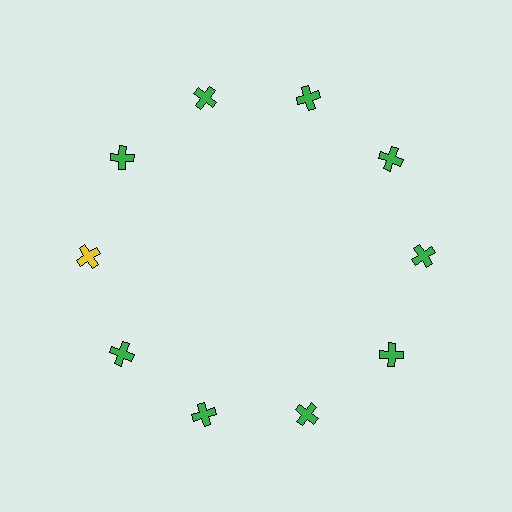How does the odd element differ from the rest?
It has a different color: yellow instead of green.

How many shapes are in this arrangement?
There are 10 shapes arranged in a ring pattern.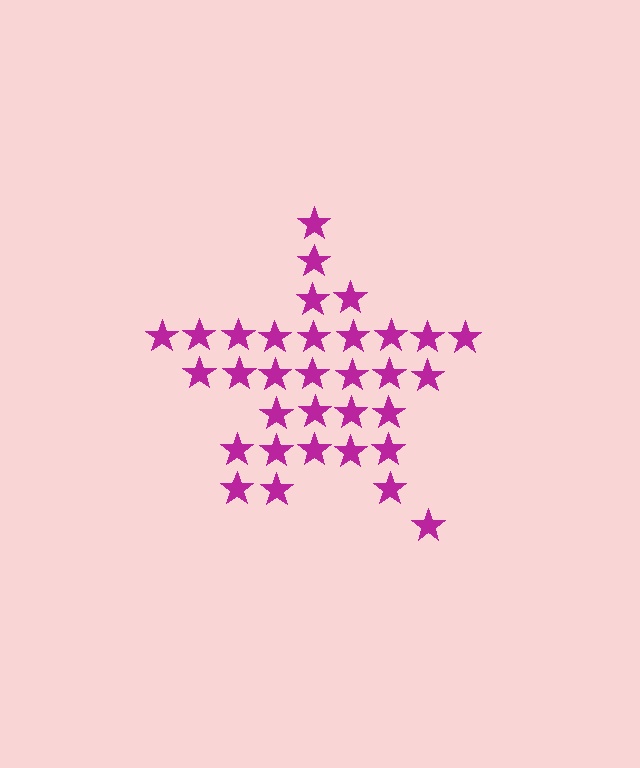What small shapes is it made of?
It is made of small stars.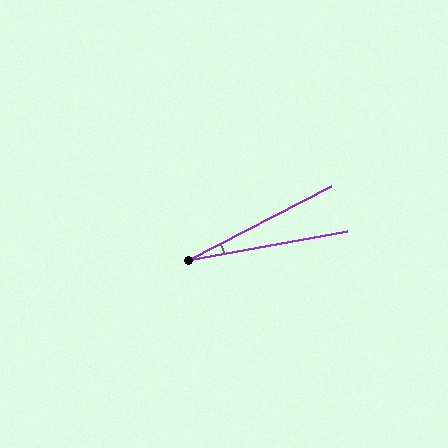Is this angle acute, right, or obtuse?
It is acute.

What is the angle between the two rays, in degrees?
Approximately 17 degrees.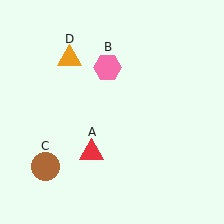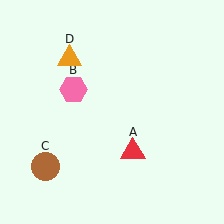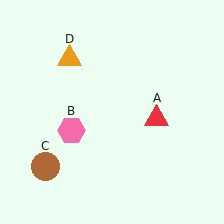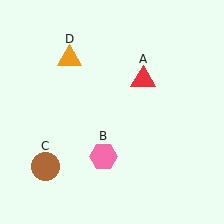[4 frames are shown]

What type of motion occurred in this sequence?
The red triangle (object A), pink hexagon (object B) rotated counterclockwise around the center of the scene.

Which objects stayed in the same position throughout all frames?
Brown circle (object C) and orange triangle (object D) remained stationary.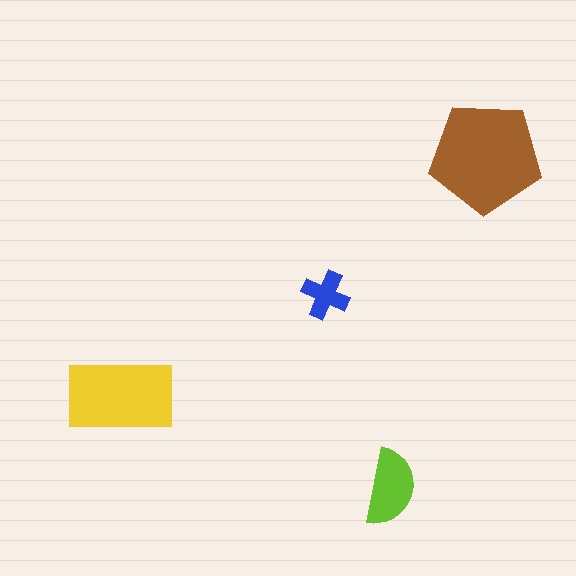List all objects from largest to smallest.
The brown pentagon, the yellow rectangle, the lime semicircle, the blue cross.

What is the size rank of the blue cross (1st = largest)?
4th.